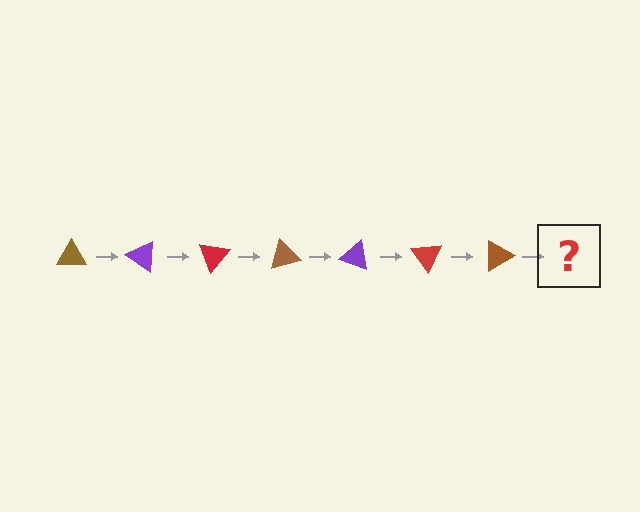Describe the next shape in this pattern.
It should be a purple triangle, rotated 245 degrees from the start.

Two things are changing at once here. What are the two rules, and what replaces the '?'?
The two rules are that it rotates 35 degrees each step and the color cycles through brown, purple, and red. The '?' should be a purple triangle, rotated 245 degrees from the start.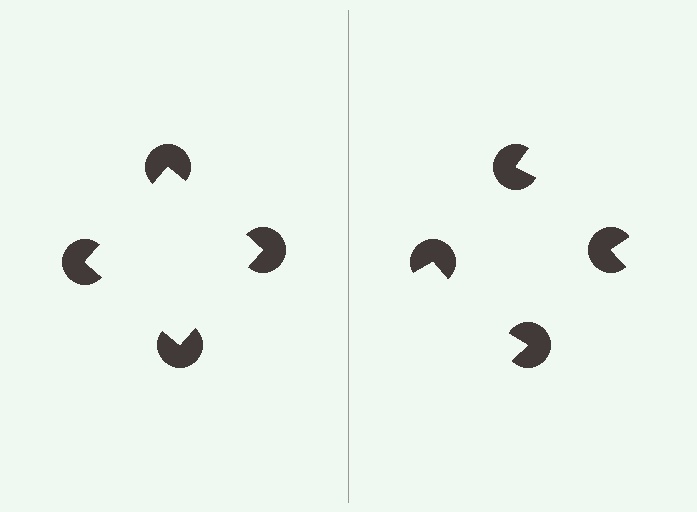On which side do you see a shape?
An illusory square appears on the left side. On the right side the wedge cuts are rotated, so no coherent shape forms.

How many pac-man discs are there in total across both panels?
8 — 4 on each side.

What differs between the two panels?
The pac-man discs are positioned identically on both sides; only the wedge orientations differ. On the left they align to a square; on the right they are misaligned.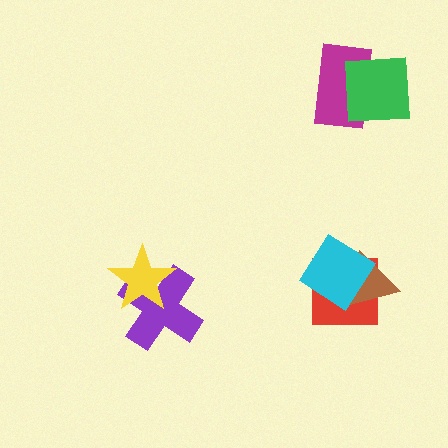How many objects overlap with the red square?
2 objects overlap with the red square.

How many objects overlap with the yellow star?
1 object overlaps with the yellow star.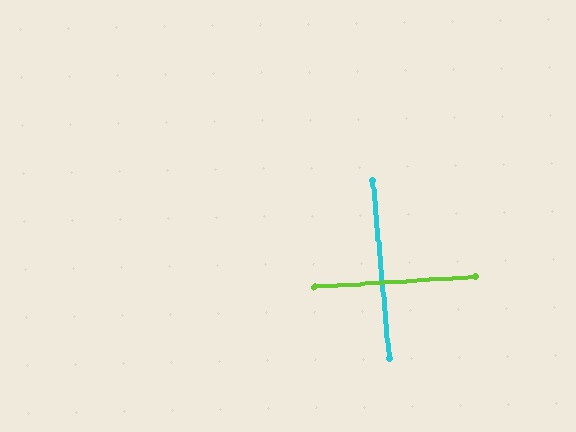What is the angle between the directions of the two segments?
Approximately 88 degrees.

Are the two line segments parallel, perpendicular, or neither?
Perpendicular — they meet at approximately 88°.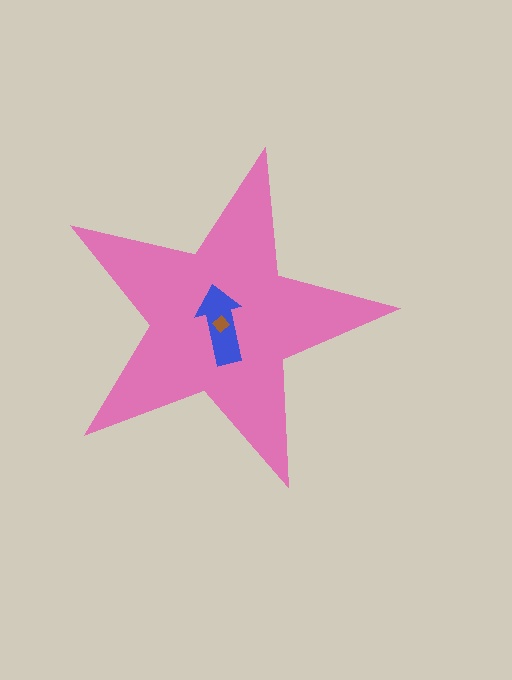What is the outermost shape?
The pink star.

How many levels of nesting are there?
3.